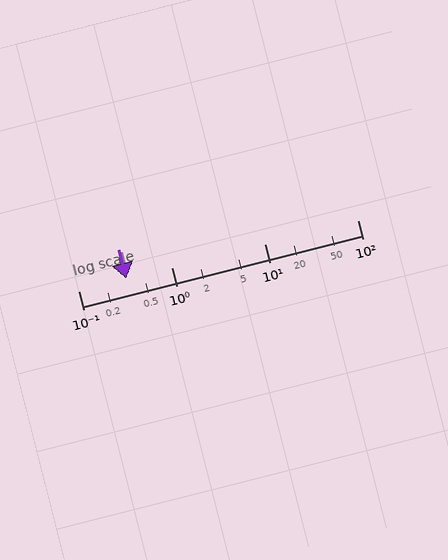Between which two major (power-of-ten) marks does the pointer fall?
The pointer is between 0.1 and 1.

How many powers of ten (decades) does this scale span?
The scale spans 3 decades, from 0.1 to 100.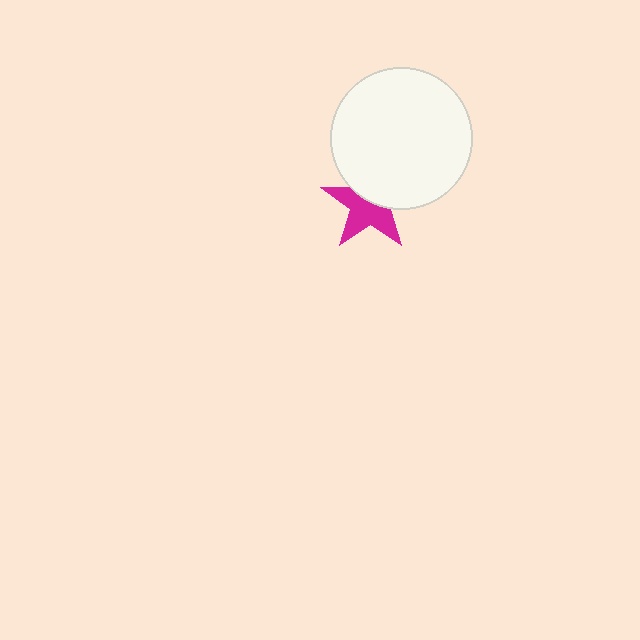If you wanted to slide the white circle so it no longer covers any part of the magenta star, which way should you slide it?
Slide it up — that is the most direct way to separate the two shapes.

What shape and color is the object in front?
The object in front is a white circle.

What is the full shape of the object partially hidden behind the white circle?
The partially hidden object is a magenta star.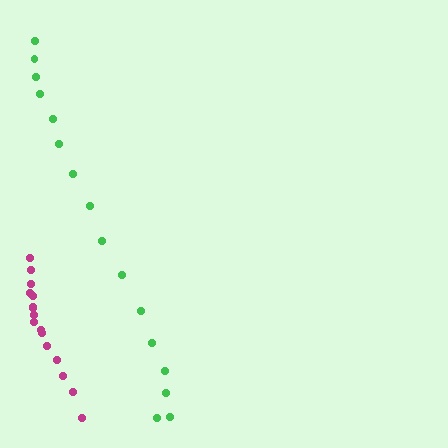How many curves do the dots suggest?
There are 2 distinct paths.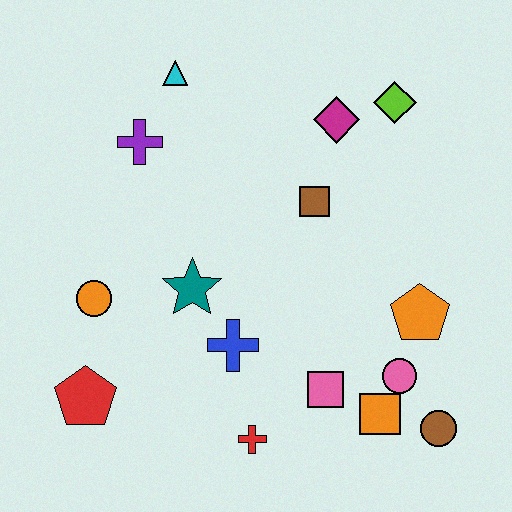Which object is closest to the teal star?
The blue cross is closest to the teal star.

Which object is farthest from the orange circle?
The brown circle is farthest from the orange circle.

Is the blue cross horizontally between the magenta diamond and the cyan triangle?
Yes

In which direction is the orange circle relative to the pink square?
The orange circle is to the left of the pink square.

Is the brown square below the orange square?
No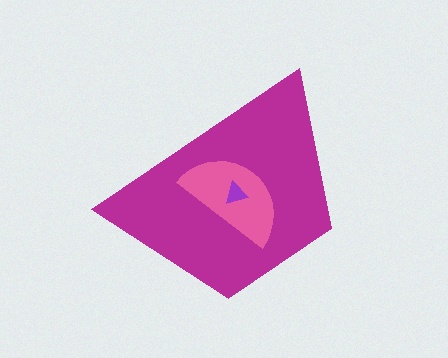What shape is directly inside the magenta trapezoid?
The pink semicircle.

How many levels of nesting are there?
3.